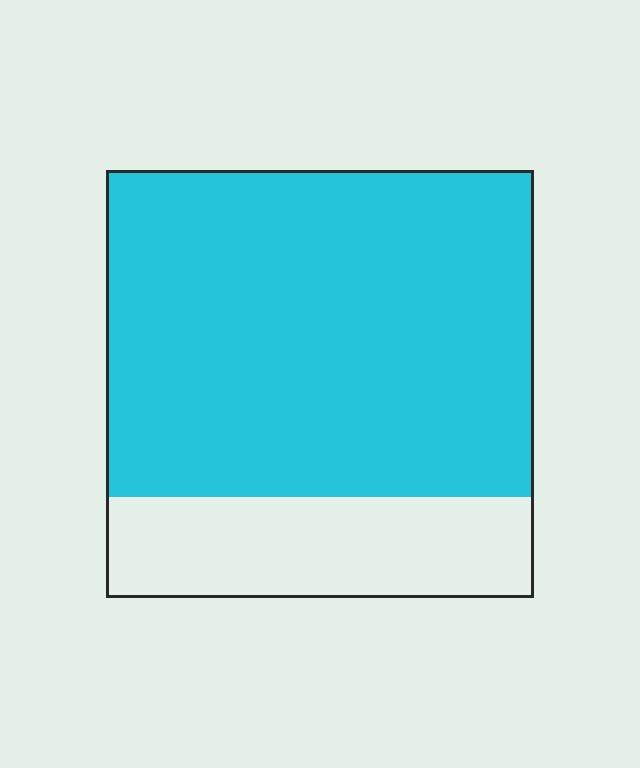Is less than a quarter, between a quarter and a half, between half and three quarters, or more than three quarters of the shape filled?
More than three quarters.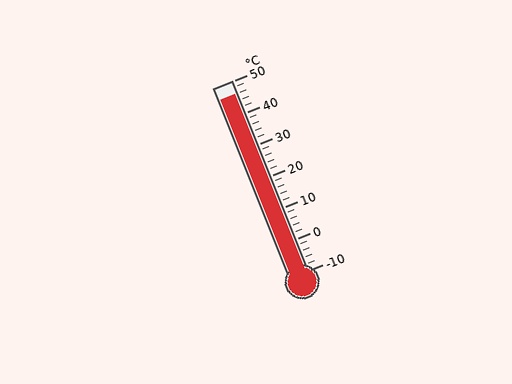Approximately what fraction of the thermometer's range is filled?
The thermometer is filled to approximately 95% of its range.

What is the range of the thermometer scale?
The thermometer scale ranges from -10°C to 50°C.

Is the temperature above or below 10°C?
The temperature is above 10°C.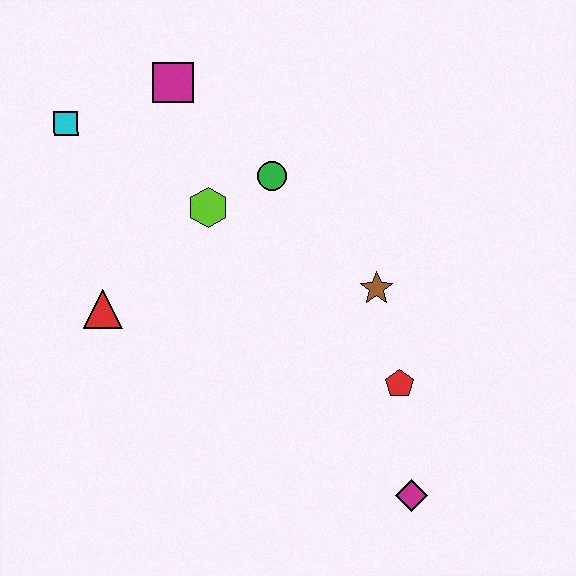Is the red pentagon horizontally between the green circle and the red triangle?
No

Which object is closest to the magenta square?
The cyan square is closest to the magenta square.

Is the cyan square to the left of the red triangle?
Yes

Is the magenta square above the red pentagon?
Yes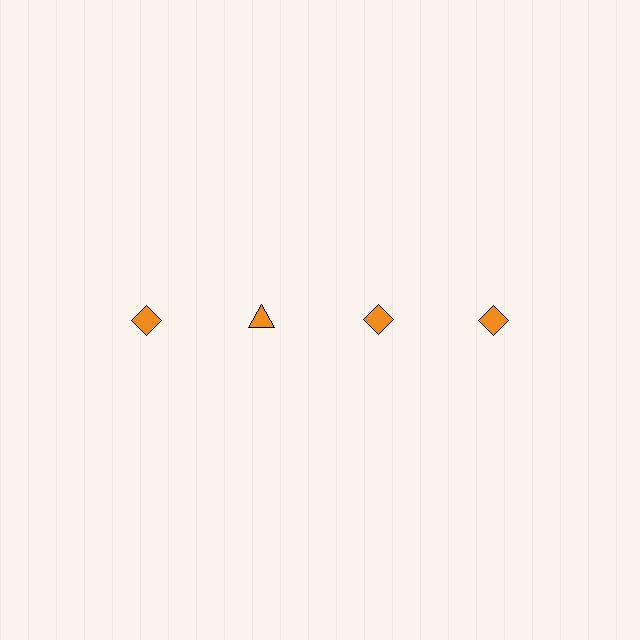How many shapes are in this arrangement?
There are 4 shapes arranged in a grid pattern.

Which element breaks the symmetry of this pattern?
The orange triangle in the top row, second from left column breaks the symmetry. All other shapes are orange diamonds.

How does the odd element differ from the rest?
It has a different shape: triangle instead of diamond.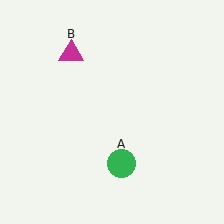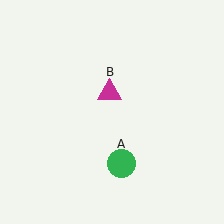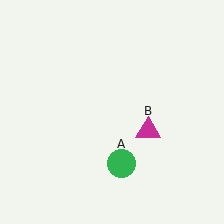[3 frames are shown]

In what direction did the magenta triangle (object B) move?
The magenta triangle (object B) moved down and to the right.